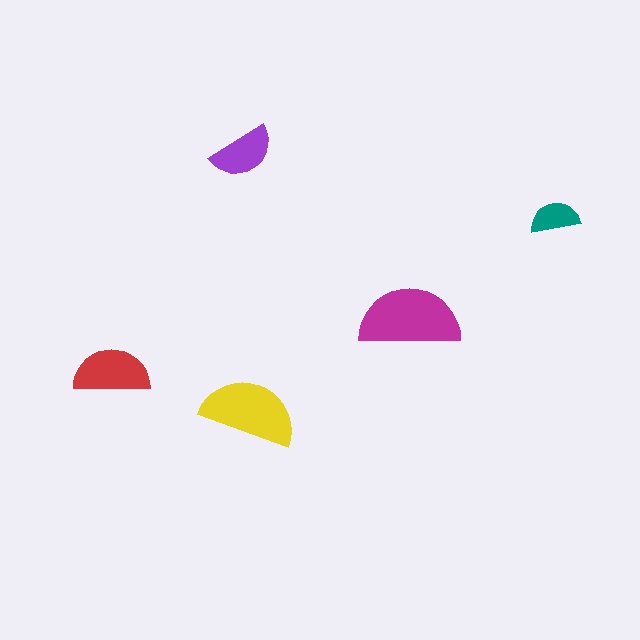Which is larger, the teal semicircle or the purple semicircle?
The purple one.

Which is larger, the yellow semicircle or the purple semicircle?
The yellow one.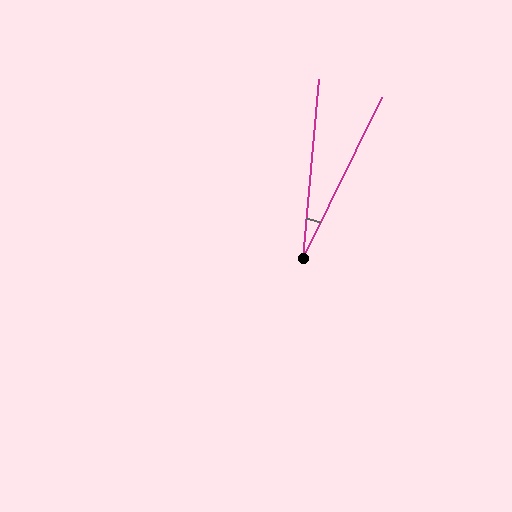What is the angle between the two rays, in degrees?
Approximately 21 degrees.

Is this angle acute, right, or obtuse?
It is acute.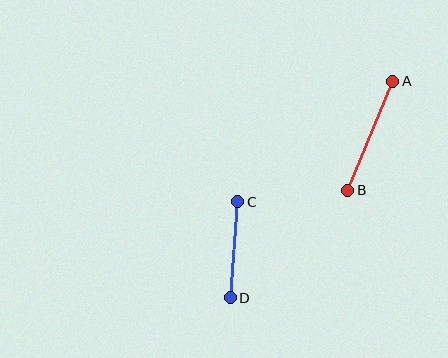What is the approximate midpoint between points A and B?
The midpoint is at approximately (370, 136) pixels.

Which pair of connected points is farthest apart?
Points A and B are farthest apart.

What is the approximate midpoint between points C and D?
The midpoint is at approximately (234, 250) pixels.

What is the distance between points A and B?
The distance is approximately 118 pixels.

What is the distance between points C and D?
The distance is approximately 96 pixels.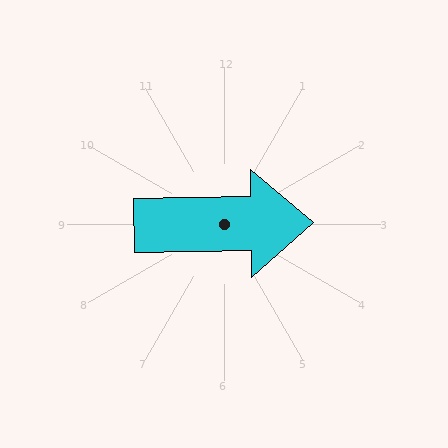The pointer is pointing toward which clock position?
Roughly 3 o'clock.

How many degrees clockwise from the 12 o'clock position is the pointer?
Approximately 89 degrees.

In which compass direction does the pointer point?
East.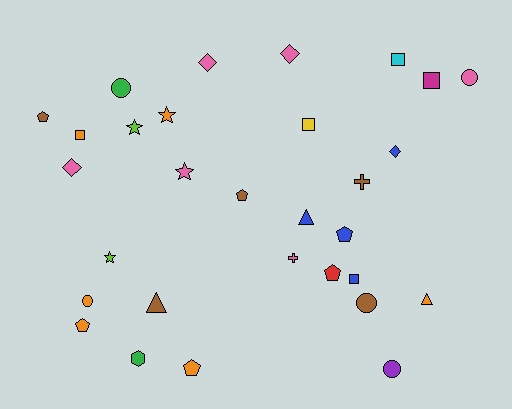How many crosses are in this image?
There are 2 crosses.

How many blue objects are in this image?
There are 4 blue objects.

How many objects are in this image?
There are 30 objects.